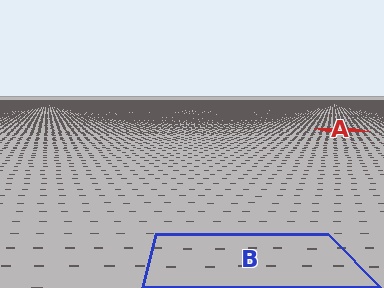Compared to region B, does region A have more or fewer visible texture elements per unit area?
Region A has more texture elements per unit area — they are packed more densely because it is farther away.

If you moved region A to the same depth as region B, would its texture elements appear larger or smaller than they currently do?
They would appear larger. At a closer depth, the same texture elements are projected at a bigger on-screen size.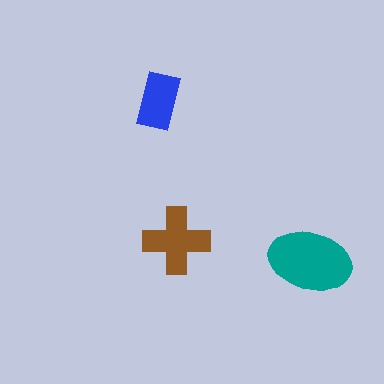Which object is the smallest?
The blue rectangle.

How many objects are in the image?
There are 3 objects in the image.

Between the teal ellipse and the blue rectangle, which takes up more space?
The teal ellipse.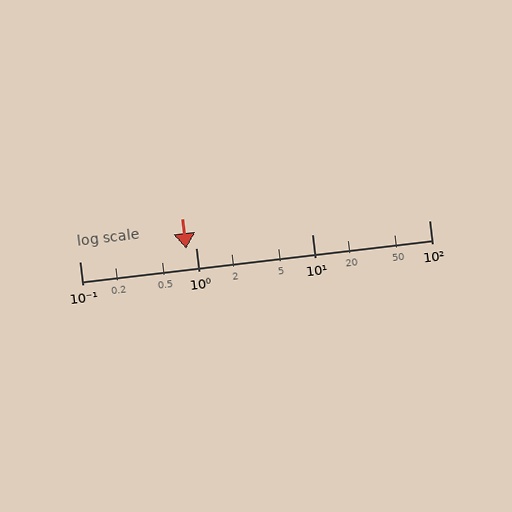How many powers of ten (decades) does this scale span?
The scale spans 3 decades, from 0.1 to 100.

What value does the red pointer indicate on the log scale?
The pointer indicates approximately 0.83.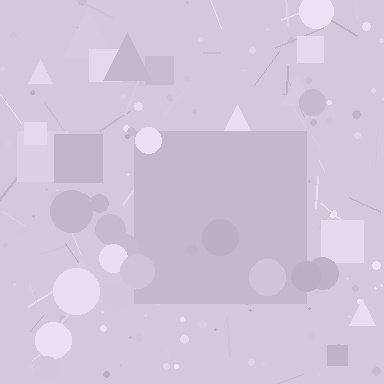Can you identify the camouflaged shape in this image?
The camouflaged shape is a square.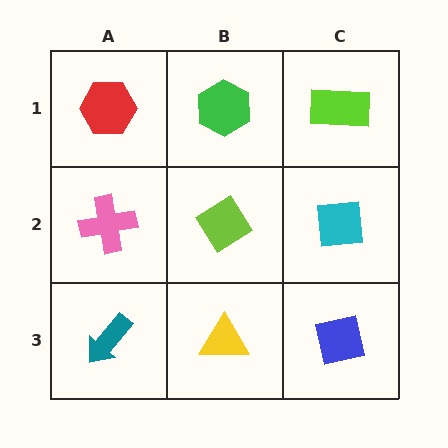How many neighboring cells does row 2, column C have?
3.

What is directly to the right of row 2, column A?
A lime diamond.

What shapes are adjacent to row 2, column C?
A lime rectangle (row 1, column C), a blue square (row 3, column C), a lime diamond (row 2, column B).